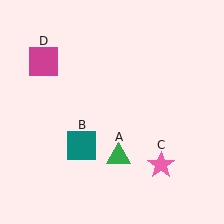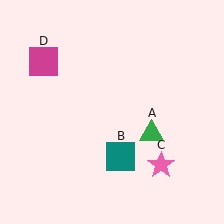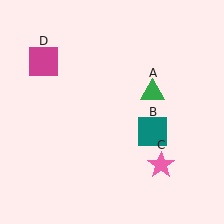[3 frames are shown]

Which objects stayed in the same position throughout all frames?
Pink star (object C) and magenta square (object D) remained stationary.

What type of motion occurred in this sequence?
The green triangle (object A), teal square (object B) rotated counterclockwise around the center of the scene.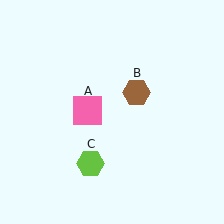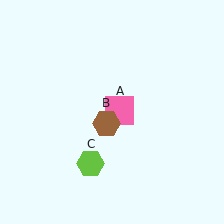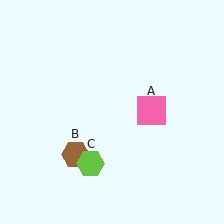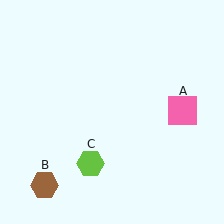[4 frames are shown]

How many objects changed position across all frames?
2 objects changed position: pink square (object A), brown hexagon (object B).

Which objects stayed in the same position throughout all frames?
Lime hexagon (object C) remained stationary.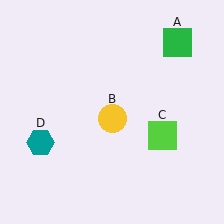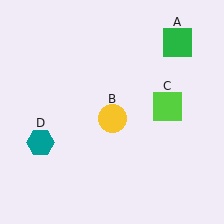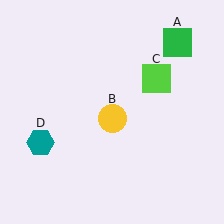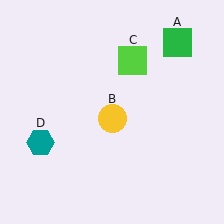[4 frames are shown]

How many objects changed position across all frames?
1 object changed position: lime square (object C).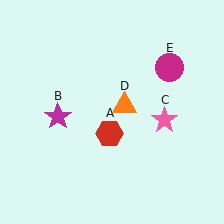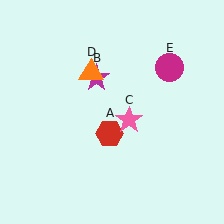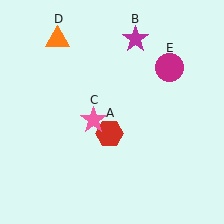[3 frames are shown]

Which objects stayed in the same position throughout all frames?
Red hexagon (object A) and magenta circle (object E) remained stationary.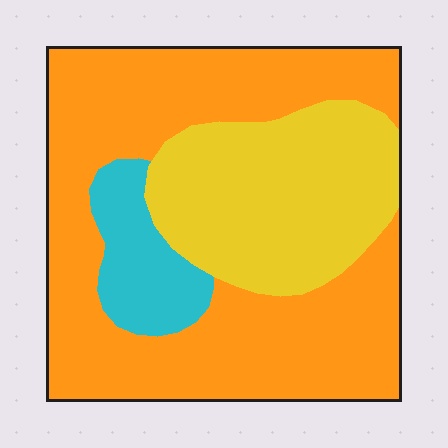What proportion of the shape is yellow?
Yellow takes up between a sixth and a third of the shape.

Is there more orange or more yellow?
Orange.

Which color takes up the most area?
Orange, at roughly 60%.